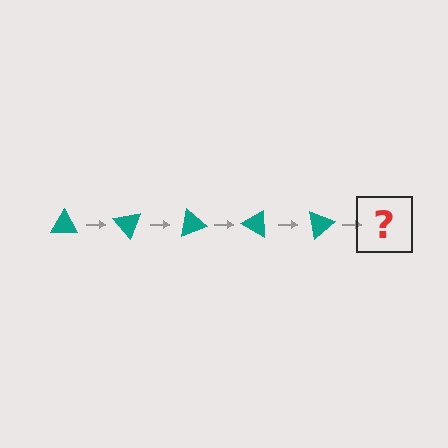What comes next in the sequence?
The next element should be a teal triangle rotated 250 degrees.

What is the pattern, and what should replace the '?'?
The pattern is that the triangle rotates 50 degrees each step. The '?' should be a teal triangle rotated 250 degrees.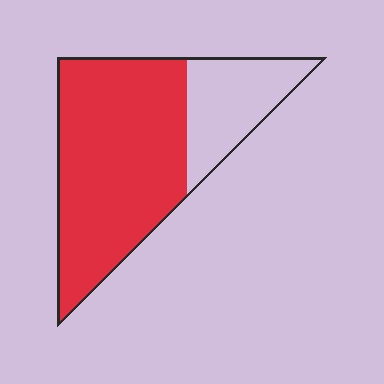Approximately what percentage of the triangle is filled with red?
Approximately 75%.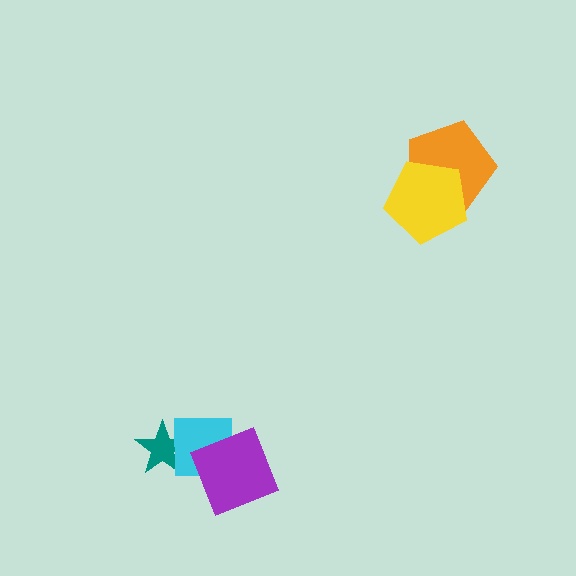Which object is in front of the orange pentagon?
The yellow pentagon is in front of the orange pentagon.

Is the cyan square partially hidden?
Yes, it is partially covered by another shape.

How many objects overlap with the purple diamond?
1 object overlaps with the purple diamond.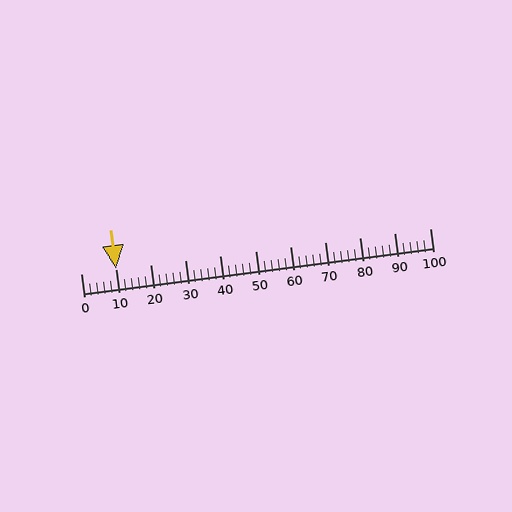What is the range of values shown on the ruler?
The ruler shows values from 0 to 100.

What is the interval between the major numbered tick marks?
The major tick marks are spaced 10 units apart.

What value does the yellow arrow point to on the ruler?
The yellow arrow points to approximately 10.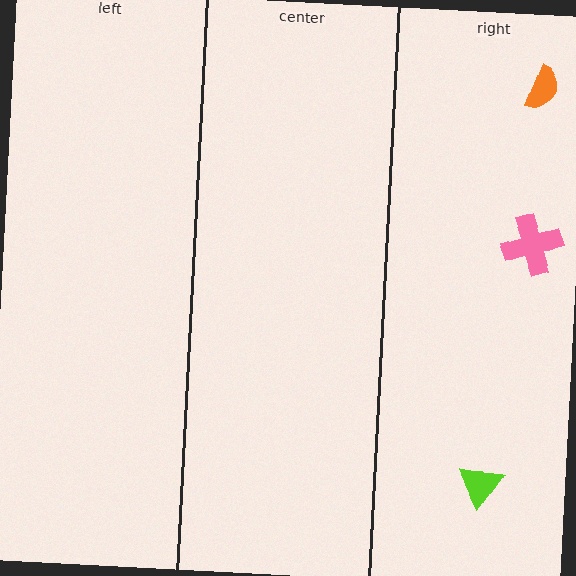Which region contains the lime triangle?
The right region.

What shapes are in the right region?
The pink cross, the orange semicircle, the lime triangle.